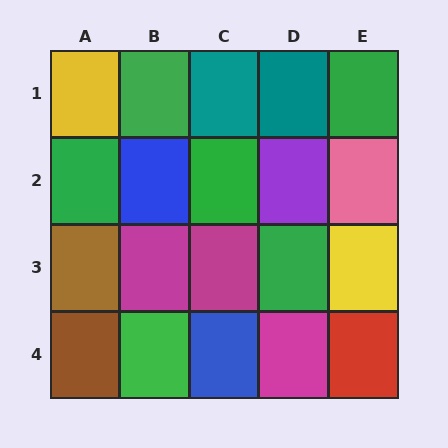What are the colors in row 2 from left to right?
Green, blue, green, purple, pink.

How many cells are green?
6 cells are green.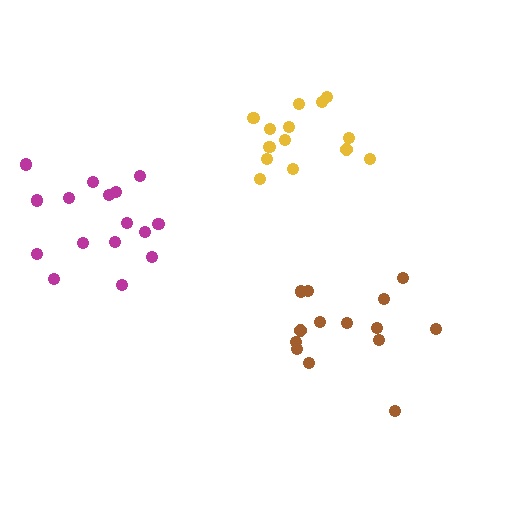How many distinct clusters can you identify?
There are 3 distinct clusters.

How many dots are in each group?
Group 1: 16 dots, Group 2: 14 dots, Group 3: 14 dots (44 total).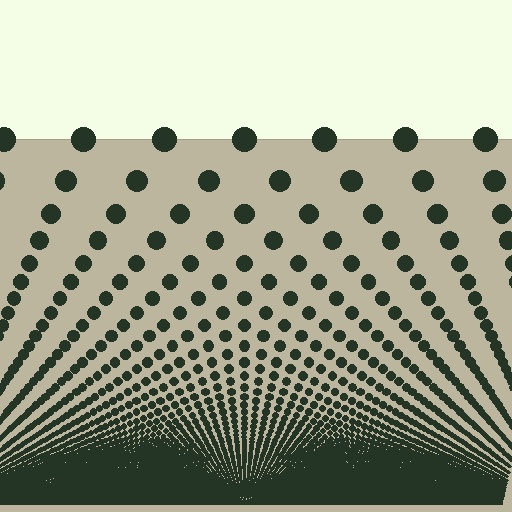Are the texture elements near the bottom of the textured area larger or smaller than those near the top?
Smaller. The gradient is inverted — elements near the bottom are smaller and denser.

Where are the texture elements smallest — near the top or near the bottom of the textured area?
Near the bottom.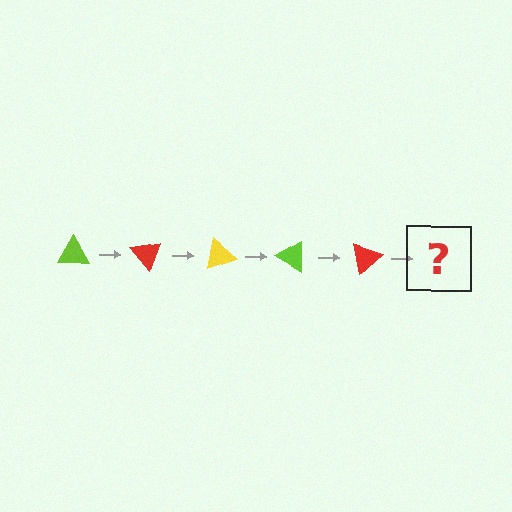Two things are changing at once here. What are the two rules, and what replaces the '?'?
The two rules are that it rotates 50 degrees each step and the color cycles through lime, red, and yellow. The '?' should be a yellow triangle, rotated 250 degrees from the start.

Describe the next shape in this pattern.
It should be a yellow triangle, rotated 250 degrees from the start.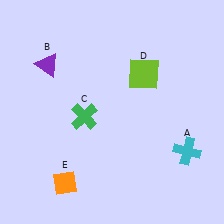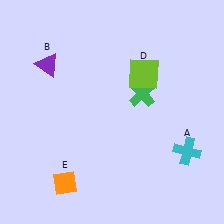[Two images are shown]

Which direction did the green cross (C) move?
The green cross (C) moved right.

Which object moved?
The green cross (C) moved right.